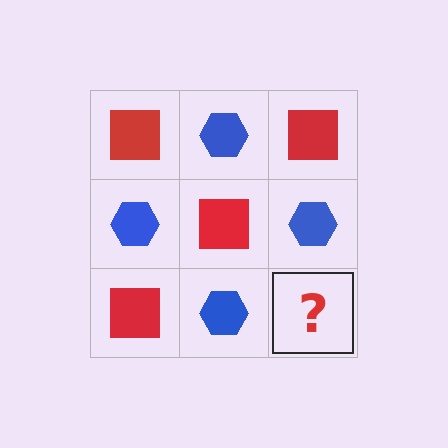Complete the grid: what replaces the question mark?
The question mark should be replaced with a red square.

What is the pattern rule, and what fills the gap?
The rule is that it alternates red square and blue hexagon in a checkerboard pattern. The gap should be filled with a red square.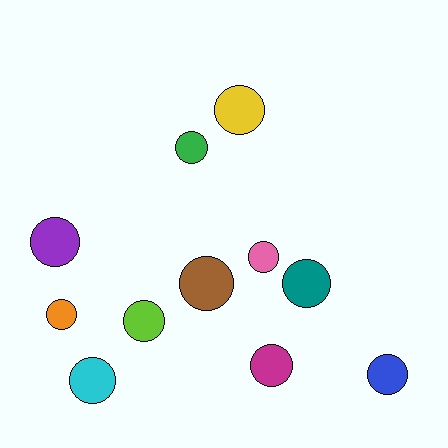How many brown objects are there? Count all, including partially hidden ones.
There is 1 brown object.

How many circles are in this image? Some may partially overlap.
There are 11 circles.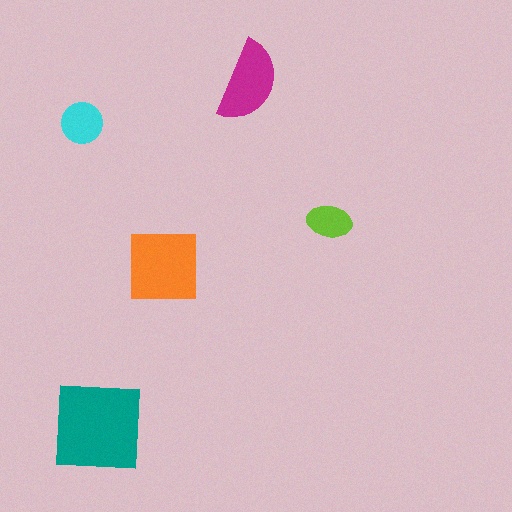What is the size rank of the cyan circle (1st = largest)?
4th.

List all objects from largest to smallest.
The teal square, the orange square, the magenta semicircle, the cyan circle, the lime ellipse.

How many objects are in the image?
There are 5 objects in the image.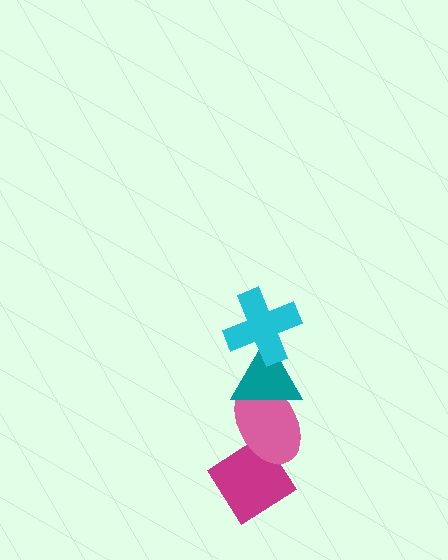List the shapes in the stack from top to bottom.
From top to bottom: the cyan cross, the teal triangle, the pink ellipse, the magenta diamond.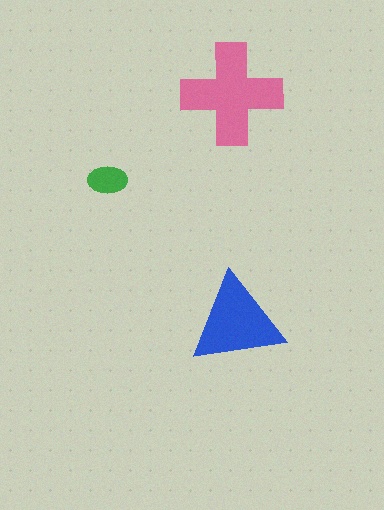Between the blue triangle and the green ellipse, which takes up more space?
The blue triangle.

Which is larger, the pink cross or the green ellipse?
The pink cross.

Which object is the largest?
The pink cross.